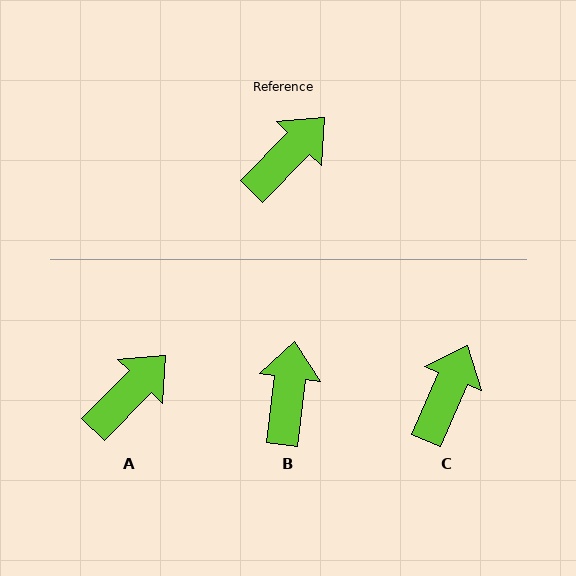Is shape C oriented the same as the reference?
No, it is off by about 21 degrees.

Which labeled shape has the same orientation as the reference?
A.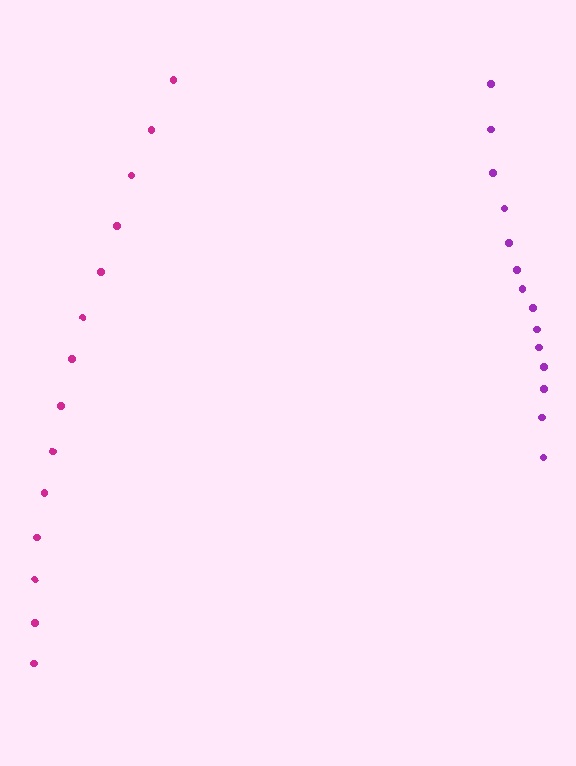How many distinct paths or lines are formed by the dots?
There are 2 distinct paths.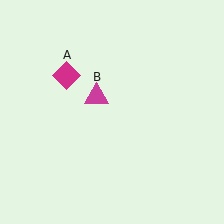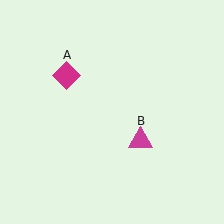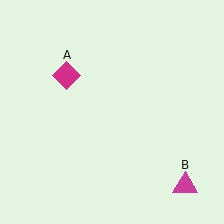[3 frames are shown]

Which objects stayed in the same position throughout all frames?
Magenta diamond (object A) remained stationary.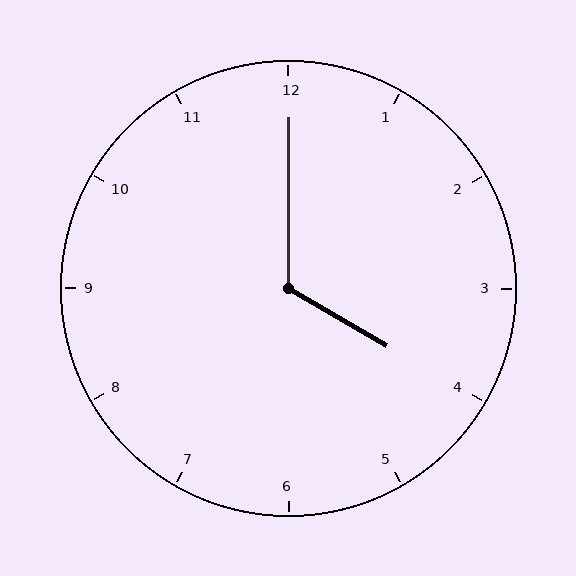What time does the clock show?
4:00.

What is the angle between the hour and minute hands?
Approximately 120 degrees.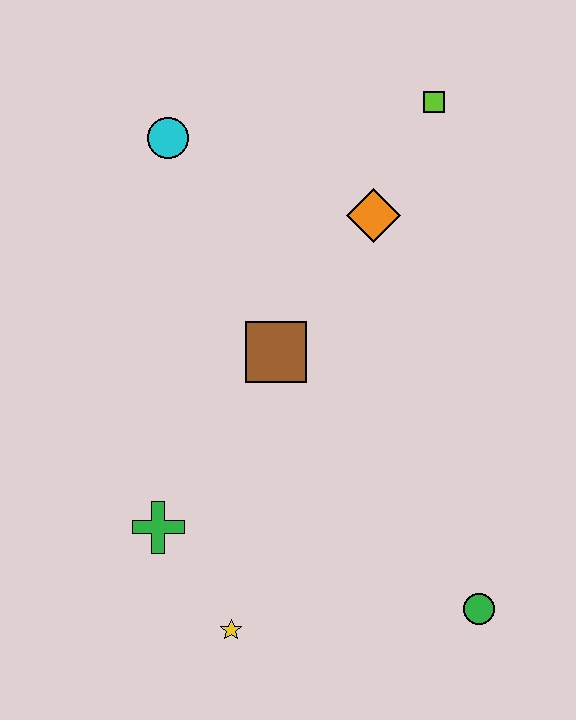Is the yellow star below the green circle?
Yes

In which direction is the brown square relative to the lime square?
The brown square is below the lime square.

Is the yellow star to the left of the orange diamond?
Yes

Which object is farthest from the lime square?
The yellow star is farthest from the lime square.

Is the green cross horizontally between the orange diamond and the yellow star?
No